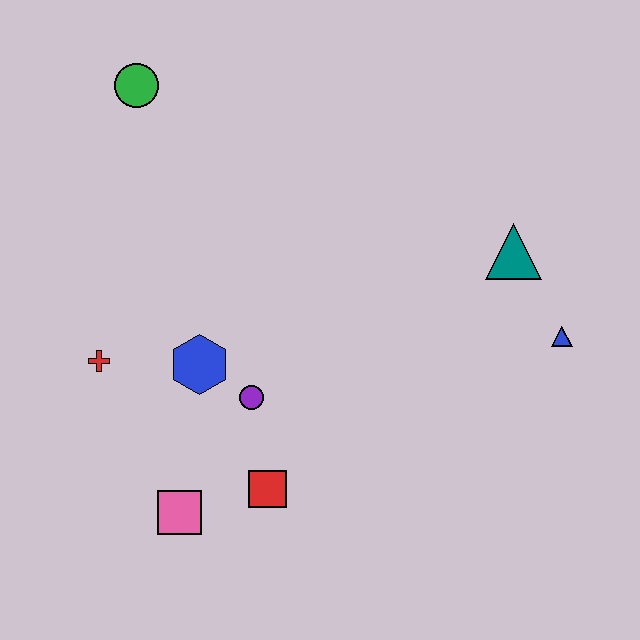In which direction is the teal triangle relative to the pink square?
The teal triangle is to the right of the pink square.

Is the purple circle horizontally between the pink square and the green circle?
No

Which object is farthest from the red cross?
The blue triangle is farthest from the red cross.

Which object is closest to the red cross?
The blue hexagon is closest to the red cross.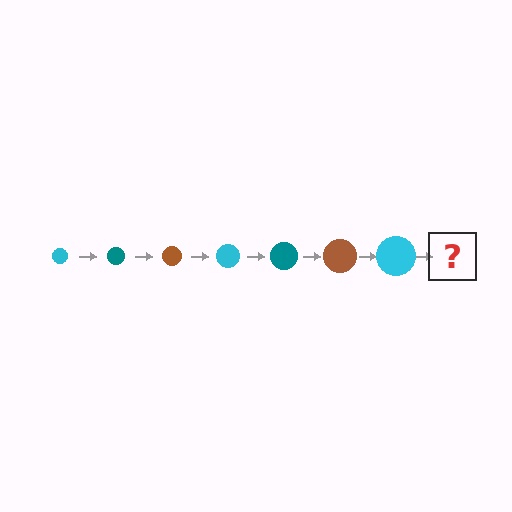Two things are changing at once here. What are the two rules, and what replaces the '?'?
The two rules are that the circle grows larger each step and the color cycles through cyan, teal, and brown. The '?' should be a teal circle, larger than the previous one.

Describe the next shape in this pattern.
It should be a teal circle, larger than the previous one.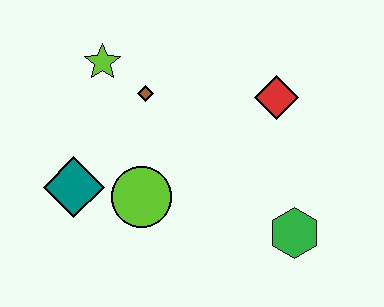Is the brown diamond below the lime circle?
No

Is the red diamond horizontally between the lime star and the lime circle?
No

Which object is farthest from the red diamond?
The teal diamond is farthest from the red diamond.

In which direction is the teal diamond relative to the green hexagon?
The teal diamond is to the left of the green hexagon.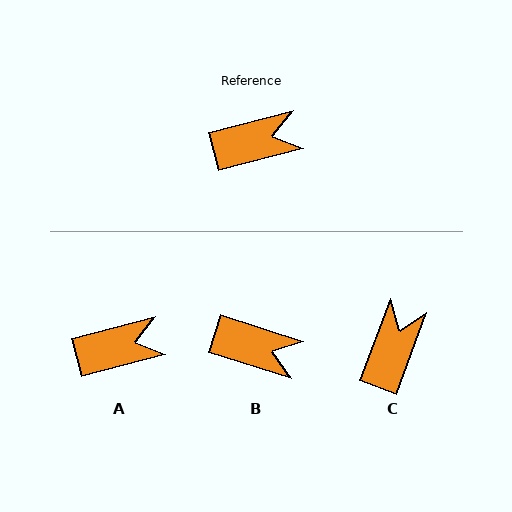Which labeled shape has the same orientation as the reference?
A.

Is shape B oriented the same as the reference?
No, it is off by about 32 degrees.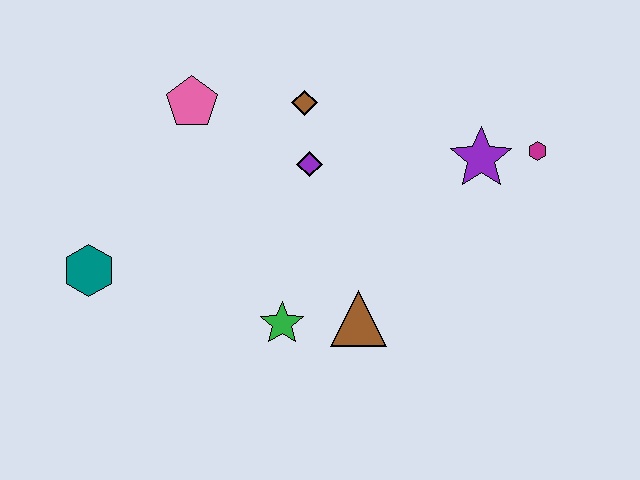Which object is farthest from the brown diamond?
The teal hexagon is farthest from the brown diamond.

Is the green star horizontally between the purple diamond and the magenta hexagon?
No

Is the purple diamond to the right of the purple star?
No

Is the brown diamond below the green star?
No